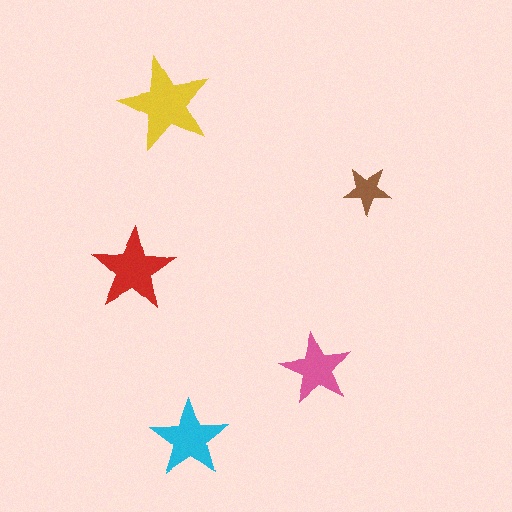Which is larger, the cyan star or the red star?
The red one.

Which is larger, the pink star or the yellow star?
The yellow one.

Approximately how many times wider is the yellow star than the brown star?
About 2 times wider.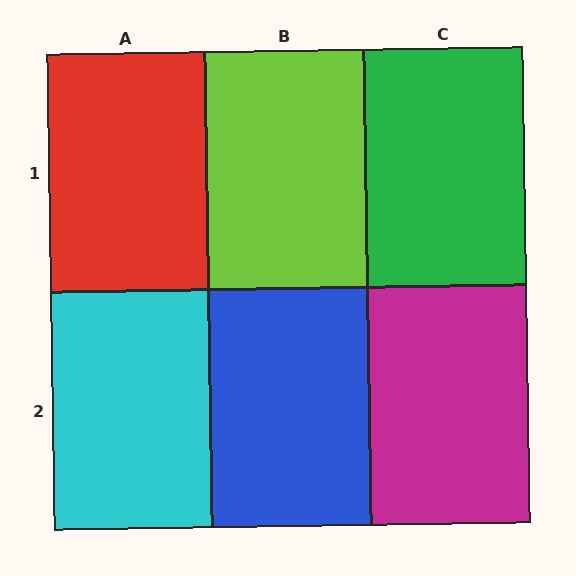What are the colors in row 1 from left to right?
Red, lime, green.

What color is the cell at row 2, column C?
Magenta.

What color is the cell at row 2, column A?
Cyan.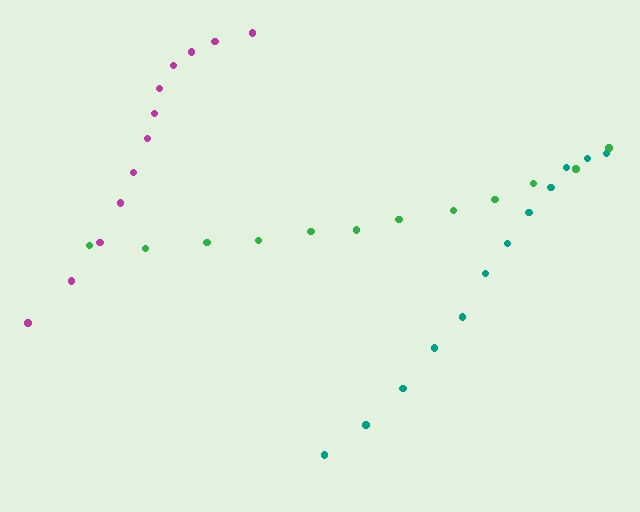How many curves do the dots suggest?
There are 3 distinct paths.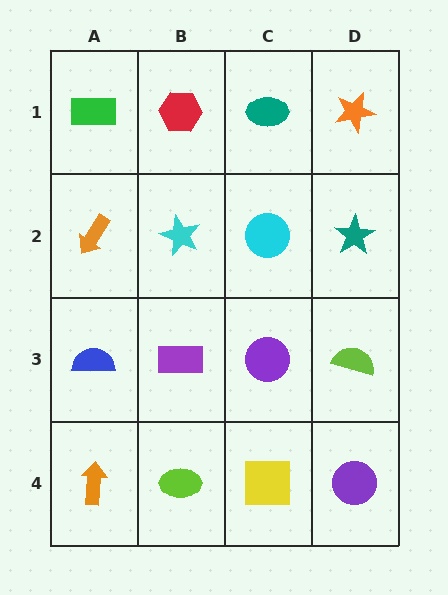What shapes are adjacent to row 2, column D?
An orange star (row 1, column D), a lime semicircle (row 3, column D), a cyan circle (row 2, column C).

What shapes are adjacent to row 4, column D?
A lime semicircle (row 3, column D), a yellow square (row 4, column C).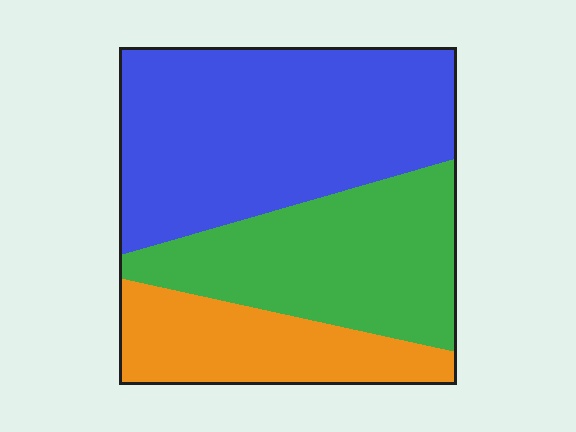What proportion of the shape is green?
Green covers about 30% of the shape.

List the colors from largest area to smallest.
From largest to smallest: blue, green, orange.